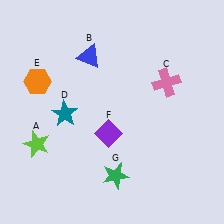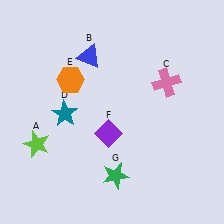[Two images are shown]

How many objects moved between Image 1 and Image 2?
1 object moved between the two images.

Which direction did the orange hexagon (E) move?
The orange hexagon (E) moved right.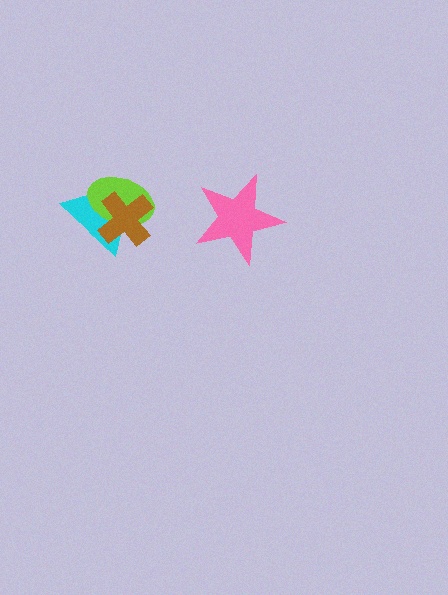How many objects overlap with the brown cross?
2 objects overlap with the brown cross.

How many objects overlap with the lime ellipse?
2 objects overlap with the lime ellipse.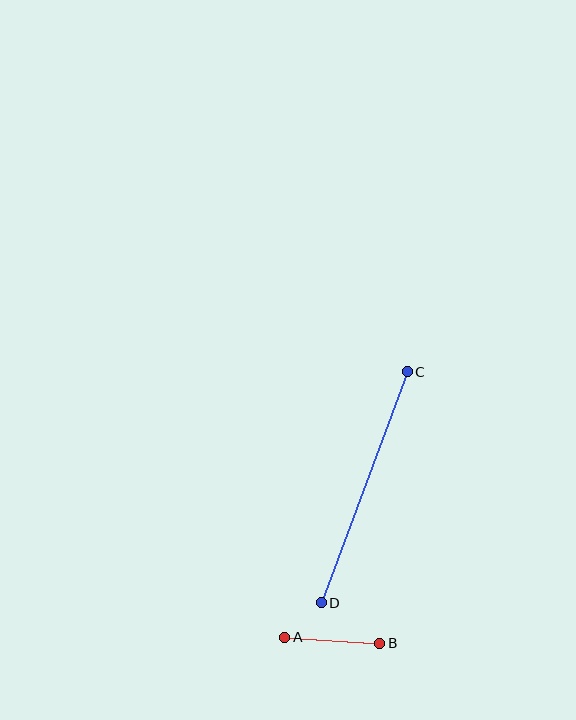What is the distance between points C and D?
The distance is approximately 246 pixels.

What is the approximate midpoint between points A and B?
The midpoint is at approximately (332, 640) pixels.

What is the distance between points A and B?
The distance is approximately 95 pixels.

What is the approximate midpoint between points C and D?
The midpoint is at approximately (364, 487) pixels.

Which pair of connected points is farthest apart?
Points C and D are farthest apart.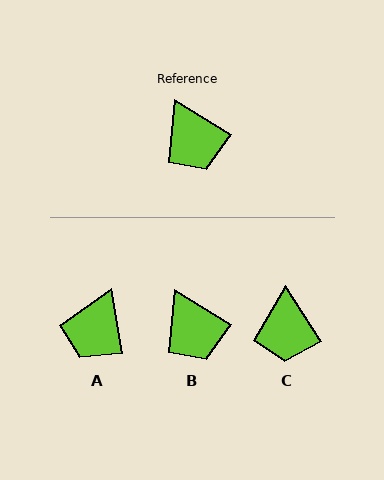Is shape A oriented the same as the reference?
No, it is off by about 49 degrees.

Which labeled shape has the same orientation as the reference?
B.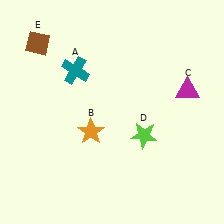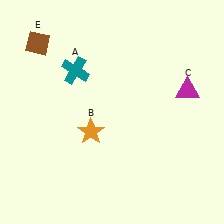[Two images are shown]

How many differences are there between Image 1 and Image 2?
There is 1 difference between the two images.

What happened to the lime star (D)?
The lime star (D) was removed in Image 2. It was in the bottom-right area of Image 1.